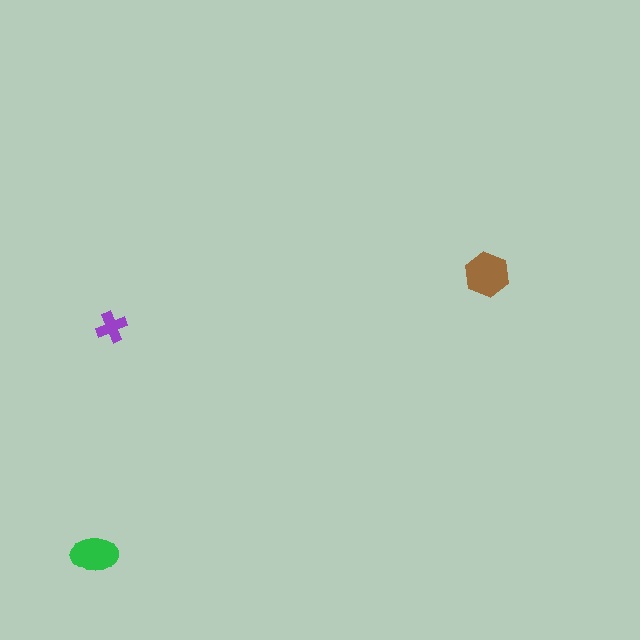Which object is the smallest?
The purple cross.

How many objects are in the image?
There are 3 objects in the image.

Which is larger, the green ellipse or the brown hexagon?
The brown hexagon.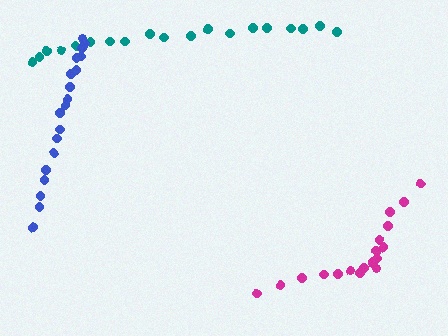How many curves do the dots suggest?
There are 3 distinct paths.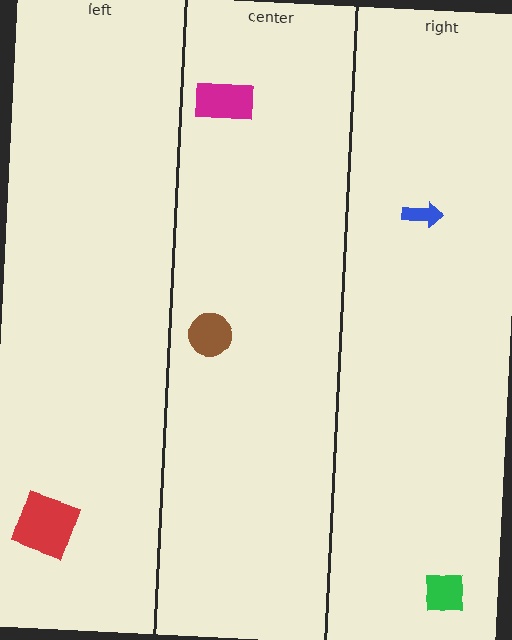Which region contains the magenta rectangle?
The center region.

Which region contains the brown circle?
The center region.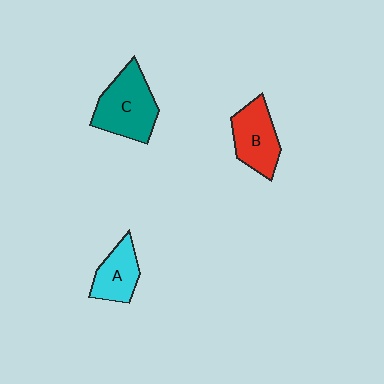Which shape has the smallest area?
Shape A (cyan).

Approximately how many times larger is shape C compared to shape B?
Approximately 1.3 times.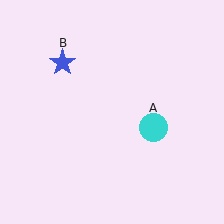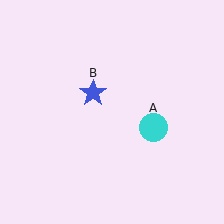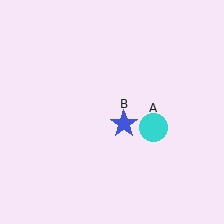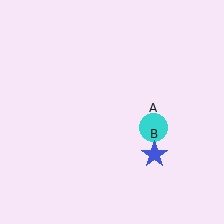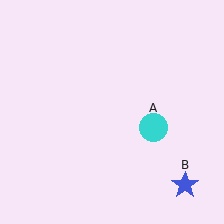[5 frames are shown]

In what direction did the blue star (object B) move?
The blue star (object B) moved down and to the right.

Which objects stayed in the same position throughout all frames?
Cyan circle (object A) remained stationary.